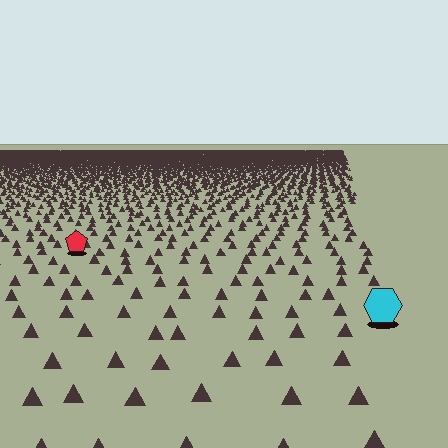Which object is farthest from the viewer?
The red pentagon is farthest from the viewer. It appears smaller and the ground texture around it is denser.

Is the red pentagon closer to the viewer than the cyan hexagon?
No. The cyan hexagon is closer — you can tell from the texture gradient: the ground texture is coarser near it.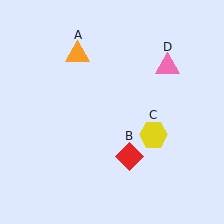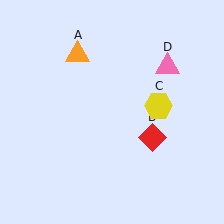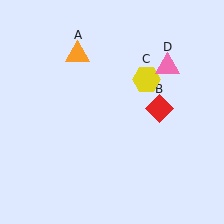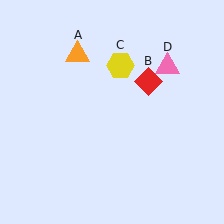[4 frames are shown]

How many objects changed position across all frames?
2 objects changed position: red diamond (object B), yellow hexagon (object C).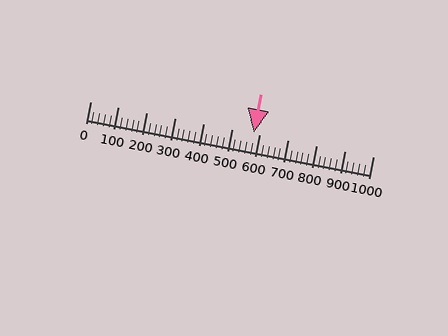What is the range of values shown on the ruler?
The ruler shows values from 0 to 1000.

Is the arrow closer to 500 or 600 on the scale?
The arrow is closer to 600.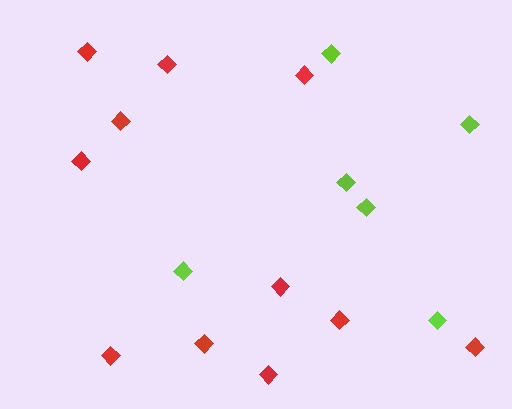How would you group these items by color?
There are 2 groups: one group of red diamonds (11) and one group of lime diamonds (6).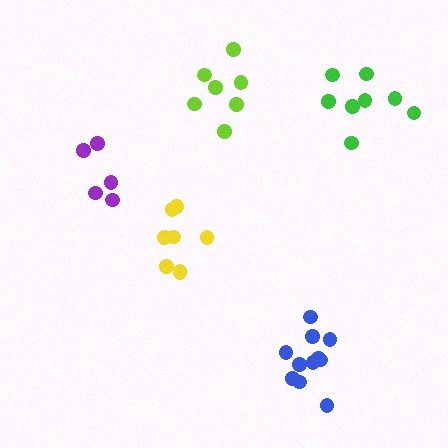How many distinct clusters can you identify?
There are 5 distinct clusters.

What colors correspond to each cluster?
The clusters are colored: yellow, lime, green, purple, blue.